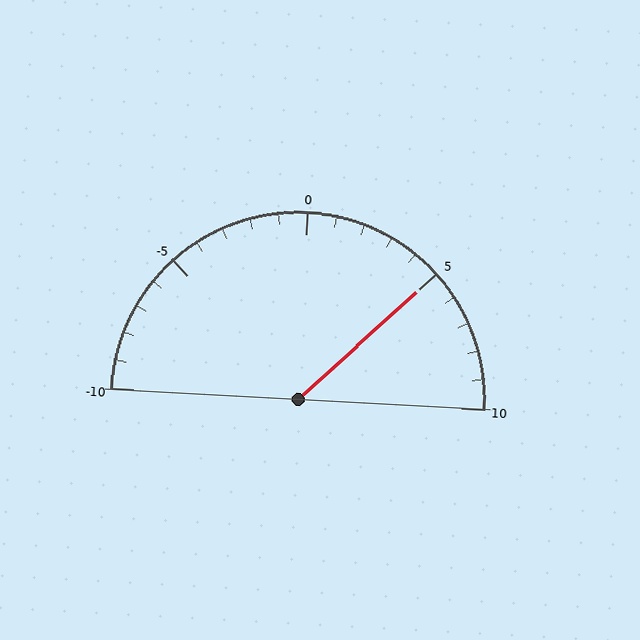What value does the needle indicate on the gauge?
The needle indicates approximately 5.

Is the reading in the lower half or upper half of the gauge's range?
The reading is in the upper half of the range (-10 to 10).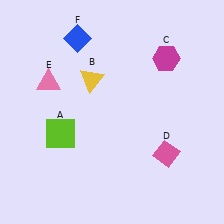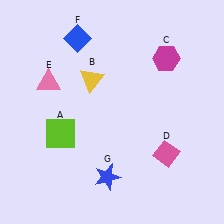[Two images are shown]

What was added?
A blue star (G) was added in Image 2.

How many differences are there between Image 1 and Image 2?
There is 1 difference between the two images.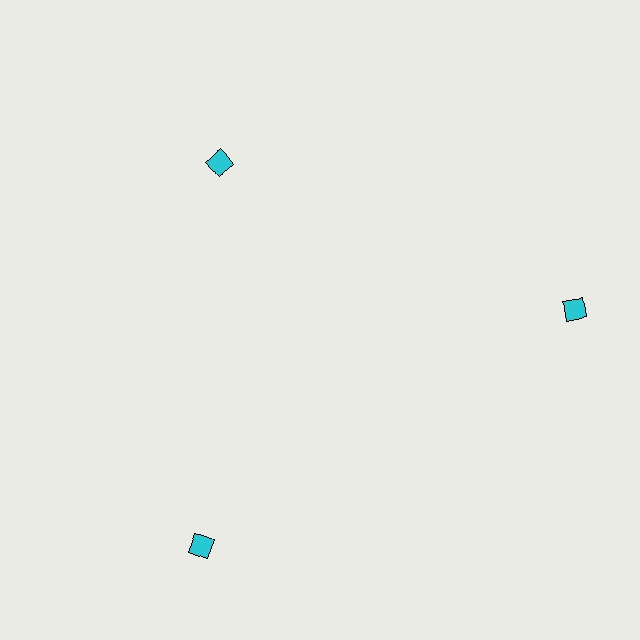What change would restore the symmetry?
The symmetry would be restored by moving it outward, back onto the ring so that all 3 squares sit at equal angles and equal distance from the center.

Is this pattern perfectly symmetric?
No. The 3 cyan squares are arranged in a ring, but one element near the 11 o'clock position is pulled inward toward the center, breaking the 3-fold rotational symmetry.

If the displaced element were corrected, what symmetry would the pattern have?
It would have 3-fold rotational symmetry — the pattern would map onto itself every 120 degrees.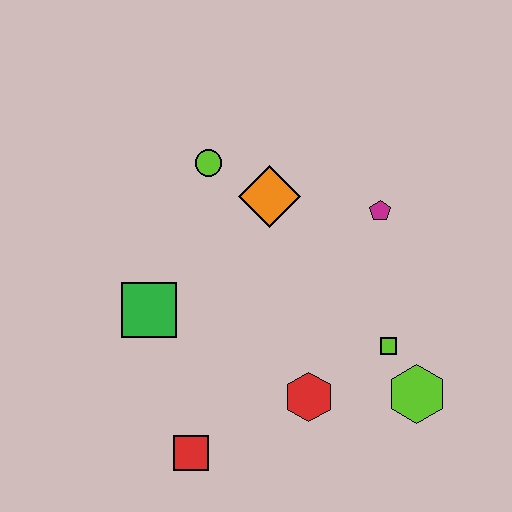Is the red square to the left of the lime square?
Yes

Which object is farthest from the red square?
The magenta pentagon is farthest from the red square.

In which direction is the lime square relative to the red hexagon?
The lime square is to the right of the red hexagon.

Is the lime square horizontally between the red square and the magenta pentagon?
No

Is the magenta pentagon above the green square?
Yes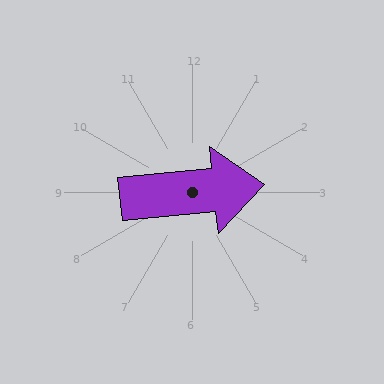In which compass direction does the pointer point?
East.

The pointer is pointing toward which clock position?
Roughly 3 o'clock.